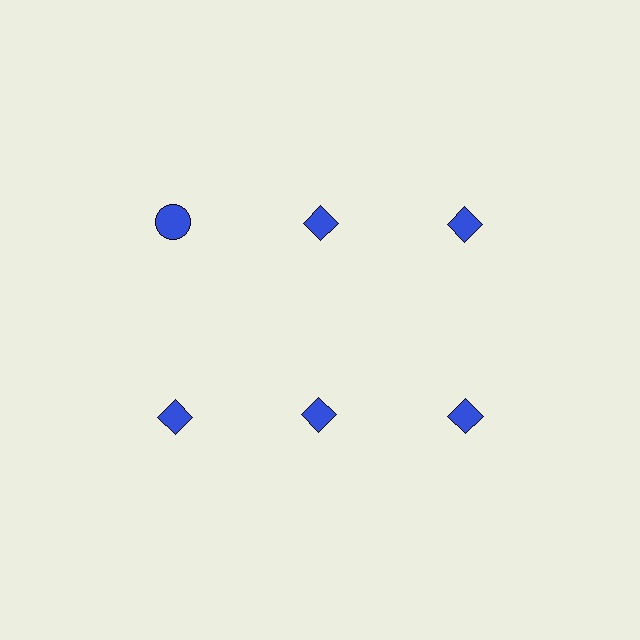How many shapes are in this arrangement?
There are 6 shapes arranged in a grid pattern.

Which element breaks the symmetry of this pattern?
The blue circle in the top row, leftmost column breaks the symmetry. All other shapes are blue diamonds.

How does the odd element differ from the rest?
It has a different shape: circle instead of diamond.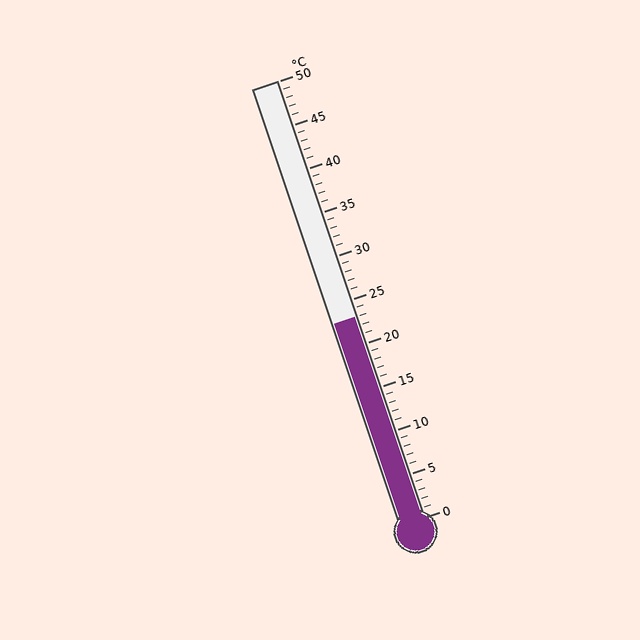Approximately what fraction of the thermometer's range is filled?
The thermometer is filled to approximately 45% of its range.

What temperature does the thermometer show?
The thermometer shows approximately 23°C.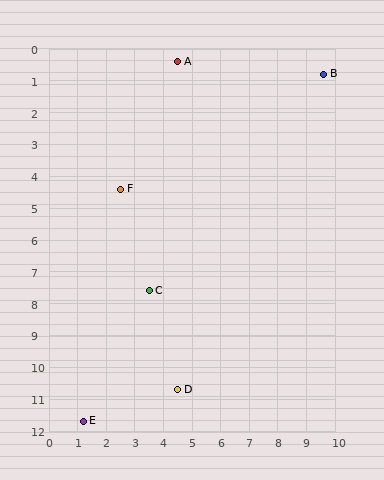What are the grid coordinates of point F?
Point F is at approximately (2.5, 4.4).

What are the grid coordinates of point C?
Point C is at approximately (3.5, 7.6).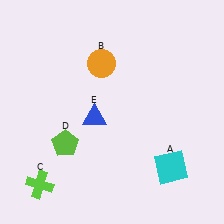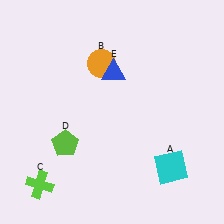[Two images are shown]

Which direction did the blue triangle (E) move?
The blue triangle (E) moved up.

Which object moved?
The blue triangle (E) moved up.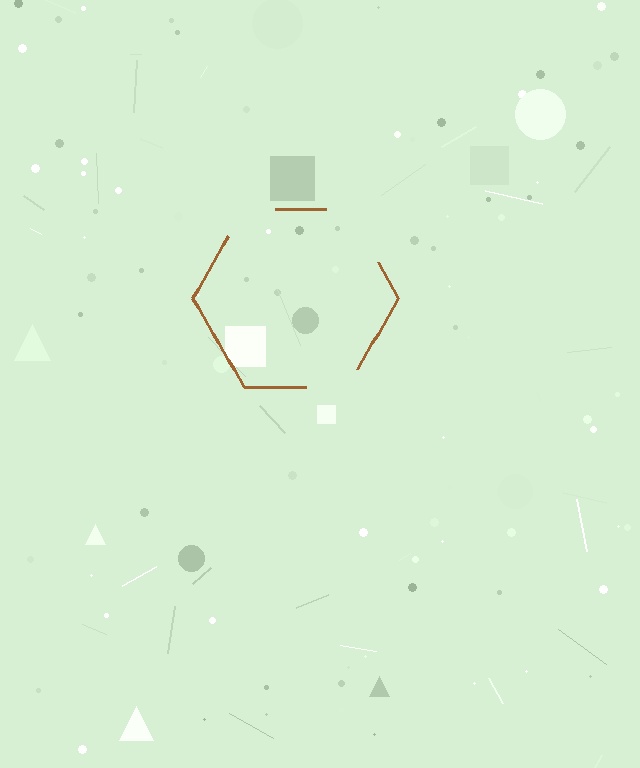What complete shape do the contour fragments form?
The contour fragments form a hexagon.